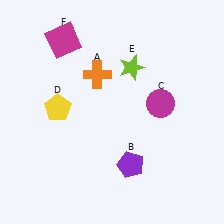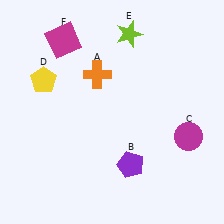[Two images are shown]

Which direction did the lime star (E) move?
The lime star (E) moved up.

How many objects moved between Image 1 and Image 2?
3 objects moved between the two images.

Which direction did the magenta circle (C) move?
The magenta circle (C) moved down.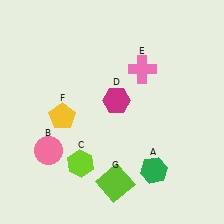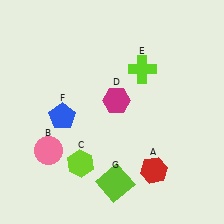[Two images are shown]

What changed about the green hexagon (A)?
In Image 1, A is green. In Image 2, it changed to red.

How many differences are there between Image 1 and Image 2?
There are 3 differences between the two images.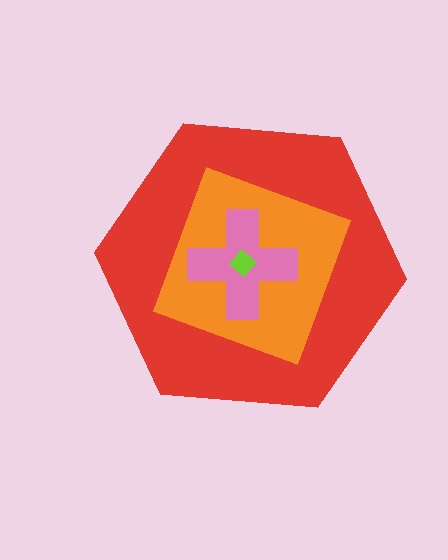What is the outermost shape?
The red hexagon.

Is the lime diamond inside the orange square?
Yes.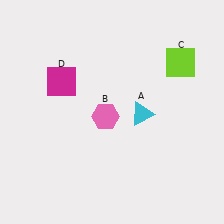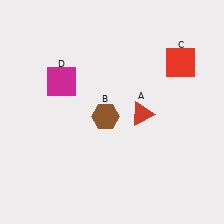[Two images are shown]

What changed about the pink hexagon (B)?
In Image 1, B is pink. In Image 2, it changed to brown.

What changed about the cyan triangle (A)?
In Image 1, A is cyan. In Image 2, it changed to red.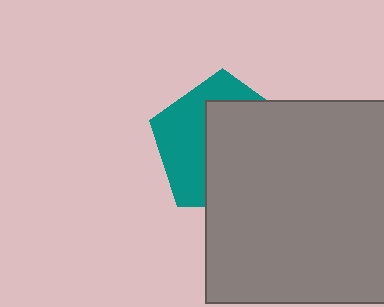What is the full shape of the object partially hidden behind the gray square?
The partially hidden object is a teal pentagon.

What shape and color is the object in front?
The object in front is a gray square.